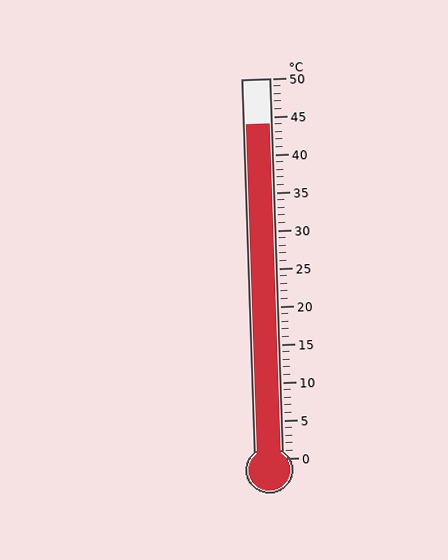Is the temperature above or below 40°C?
The temperature is above 40°C.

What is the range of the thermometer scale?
The thermometer scale ranges from 0°C to 50°C.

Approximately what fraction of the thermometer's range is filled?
The thermometer is filled to approximately 90% of its range.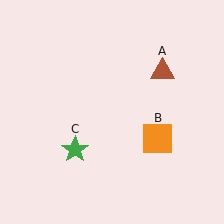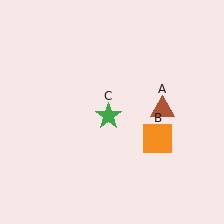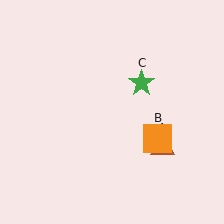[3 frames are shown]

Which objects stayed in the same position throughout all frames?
Orange square (object B) remained stationary.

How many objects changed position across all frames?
2 objects changed position: brown triangle (object A), green star (object C).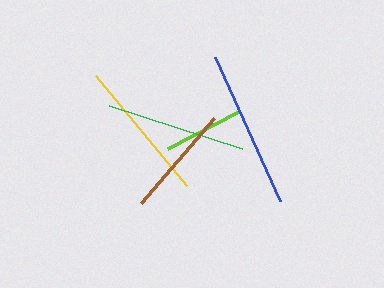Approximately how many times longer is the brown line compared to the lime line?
The brown line is approximately 1.4 times the length of the lime line.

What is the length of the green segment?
The green segment is approximately 139 pixels long.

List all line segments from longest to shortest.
From longest to shortest: blue, yellow, green, brown, lime.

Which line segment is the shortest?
The lime line is the shortest at approximately 80 pixels.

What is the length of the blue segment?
The blue segment is approximately 158 pixels long.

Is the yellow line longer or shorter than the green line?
The yellow line is longer than the green line.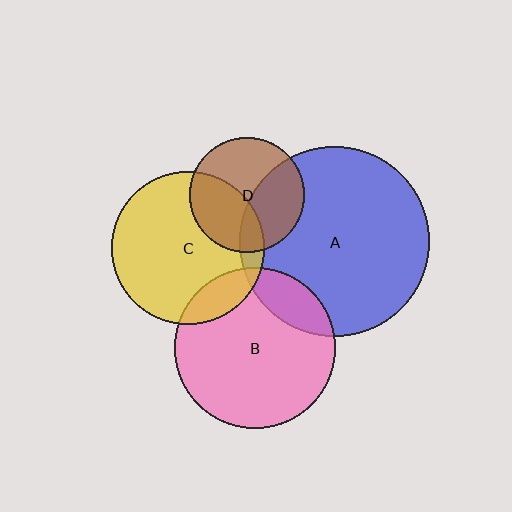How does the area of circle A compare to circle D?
Approximately 2.7 times.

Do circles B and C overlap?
Yes.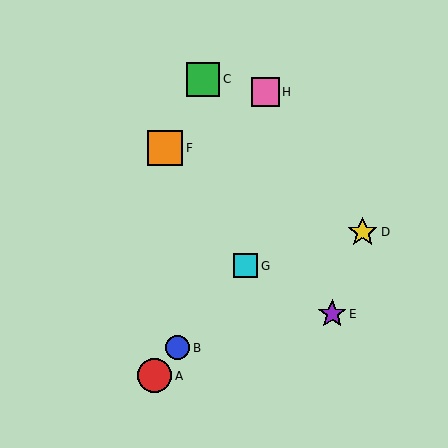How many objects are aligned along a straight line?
3 objects (A, B, G) are aligned along a straight line.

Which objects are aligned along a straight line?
Objects A, B, G are aligned along a straight line.